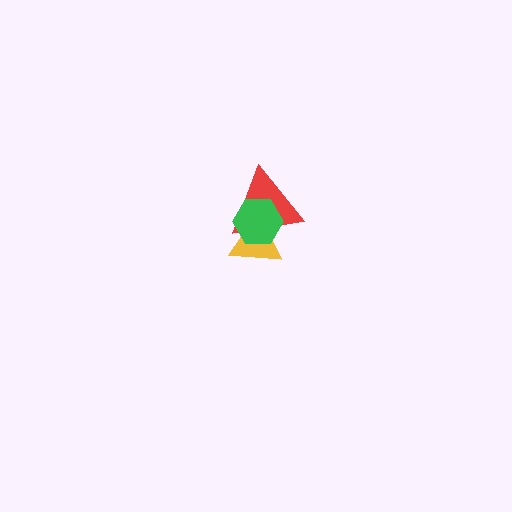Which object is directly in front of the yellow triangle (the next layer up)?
The red triangle is directly in front of the yellow triangle.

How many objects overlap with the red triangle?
2 objects overlap with the red triangle.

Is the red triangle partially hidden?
Yes, it is partially covered by another shape.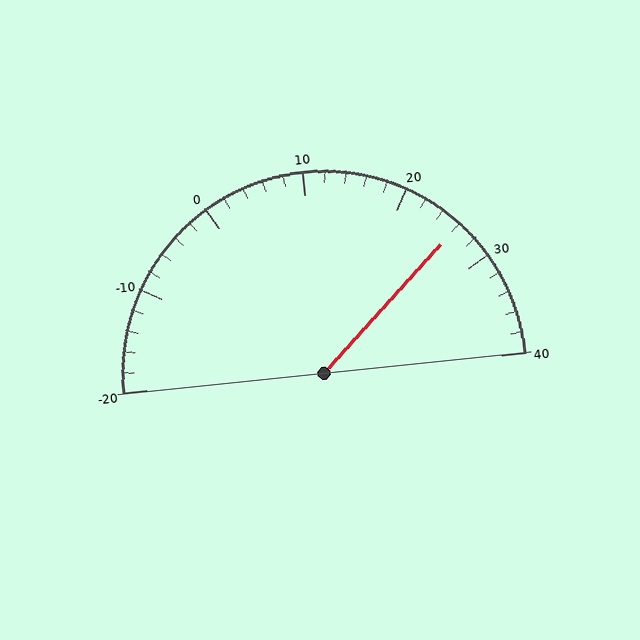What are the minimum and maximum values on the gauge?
The gauge ranges from -20 to 40.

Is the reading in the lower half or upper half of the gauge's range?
The reading is in the upper half of the range (-20 to 40).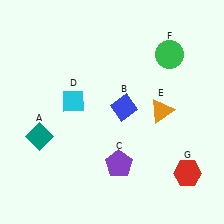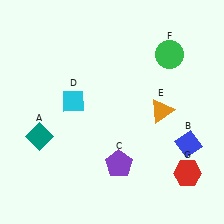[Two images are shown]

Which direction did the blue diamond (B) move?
The blue diamond (B) moved right.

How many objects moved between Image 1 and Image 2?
1 object moved between the two images.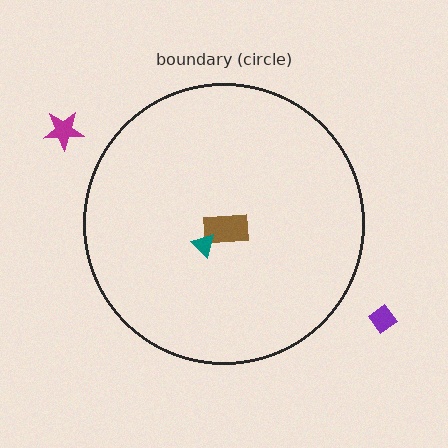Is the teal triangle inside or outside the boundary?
Inside.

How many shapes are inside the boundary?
2 inside, 2 outside.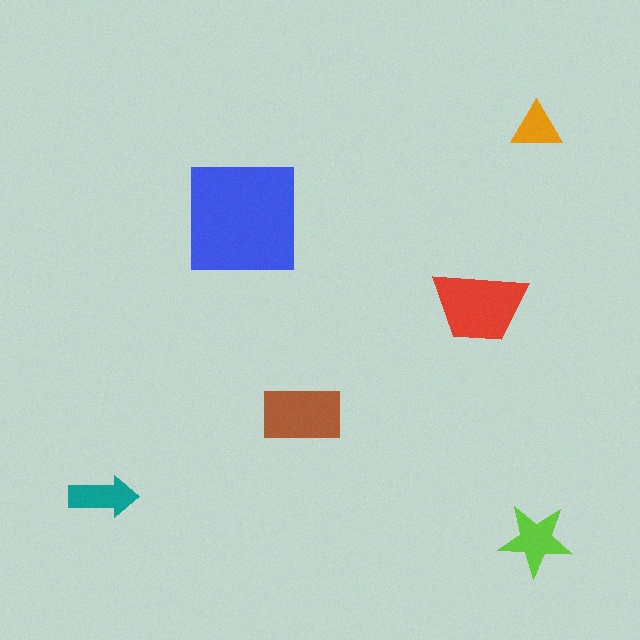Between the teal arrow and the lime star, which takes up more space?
The lime star.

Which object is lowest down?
The lime star is bottommost.